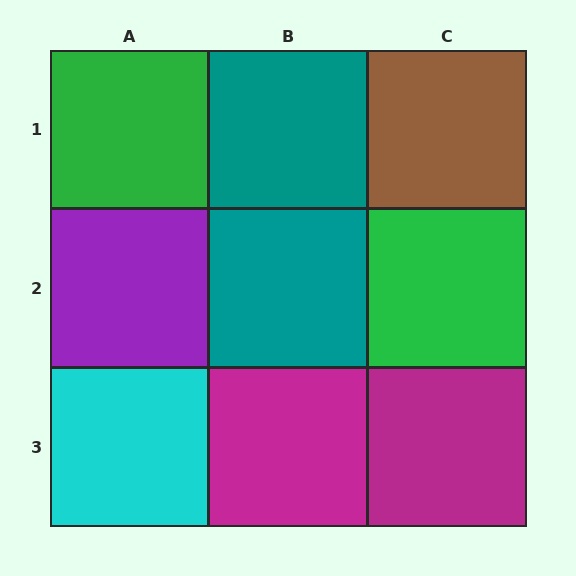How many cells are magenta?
2 cells are magenta.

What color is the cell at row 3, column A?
Cyan.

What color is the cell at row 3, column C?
Magenta.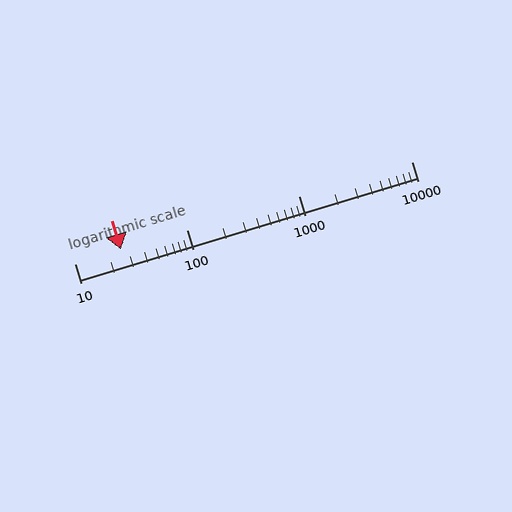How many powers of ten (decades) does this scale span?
The scale spans 3 decades, from 10 to 10000.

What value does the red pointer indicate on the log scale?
The pointer indicates approximately 26.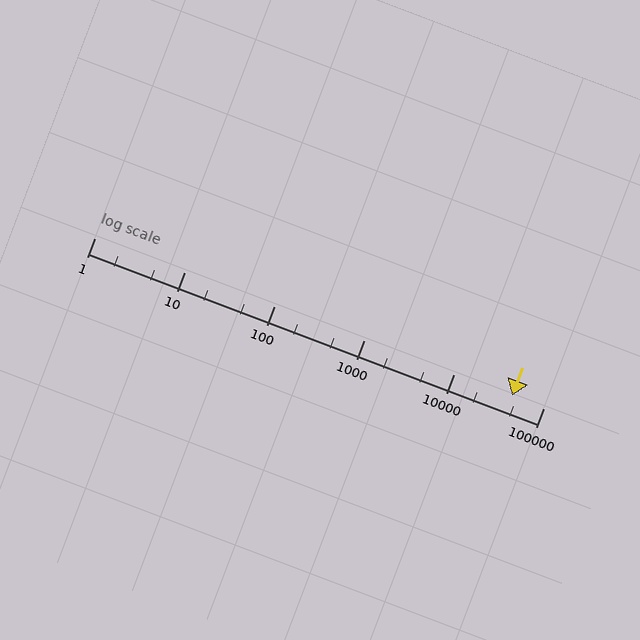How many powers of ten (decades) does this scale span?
The scale spans 5 decades, from 1 to 100000.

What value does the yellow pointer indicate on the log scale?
The pointer indicates approximately 45000.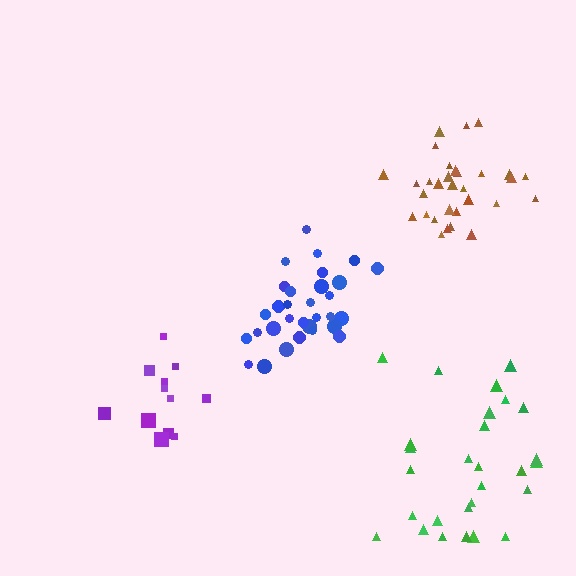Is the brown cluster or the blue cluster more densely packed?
Brown.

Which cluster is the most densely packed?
Brown.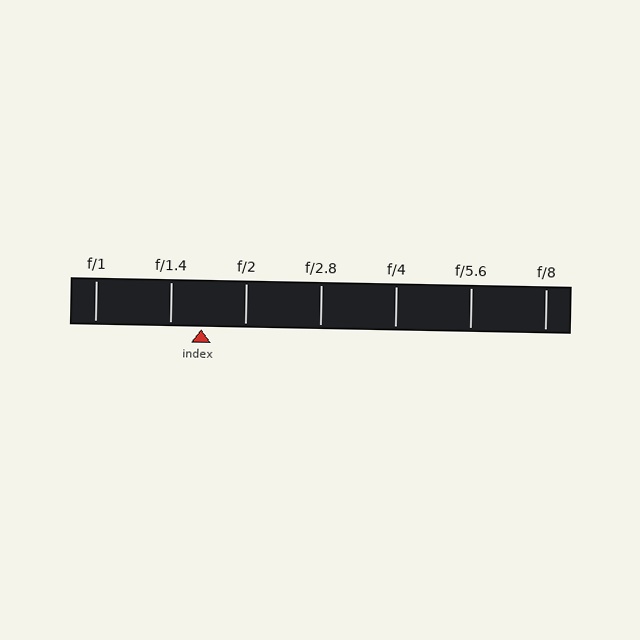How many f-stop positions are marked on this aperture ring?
There are 7 f-stop positions marked.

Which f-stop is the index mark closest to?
The index mark is closest to f/1.4.